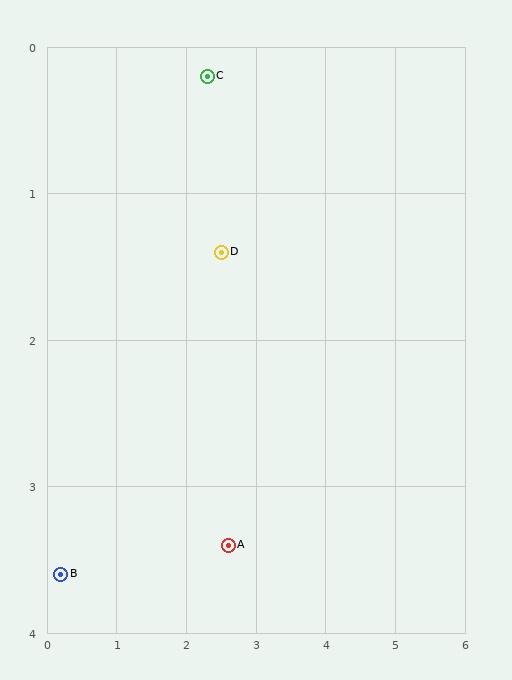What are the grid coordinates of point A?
Point A is at approximately (2.6, 3.4).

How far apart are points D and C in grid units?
Points D and C are about 1.2 grid units apart.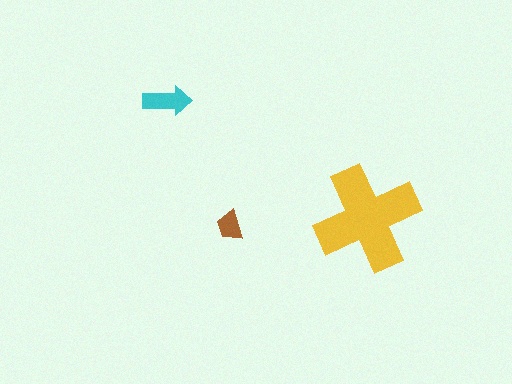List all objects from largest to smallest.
The yellow cross, the cyan arrow, the brown trapezoid.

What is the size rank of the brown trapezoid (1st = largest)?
3rd.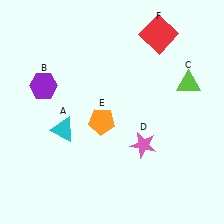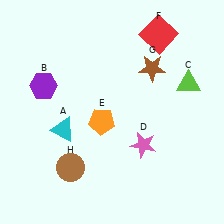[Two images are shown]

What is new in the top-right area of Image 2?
A brown star (G) was added in the top-right area of Image 2.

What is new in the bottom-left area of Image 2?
A brown circle (H) was added in the bottom-left area of Image 2.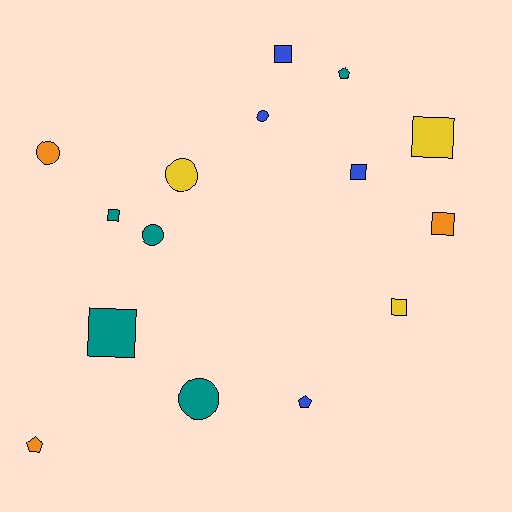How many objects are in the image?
There are 15 objects.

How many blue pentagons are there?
There is 1 blue pentagon.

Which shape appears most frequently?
Square, with 7 objects.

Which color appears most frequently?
Teal, with 5 objects.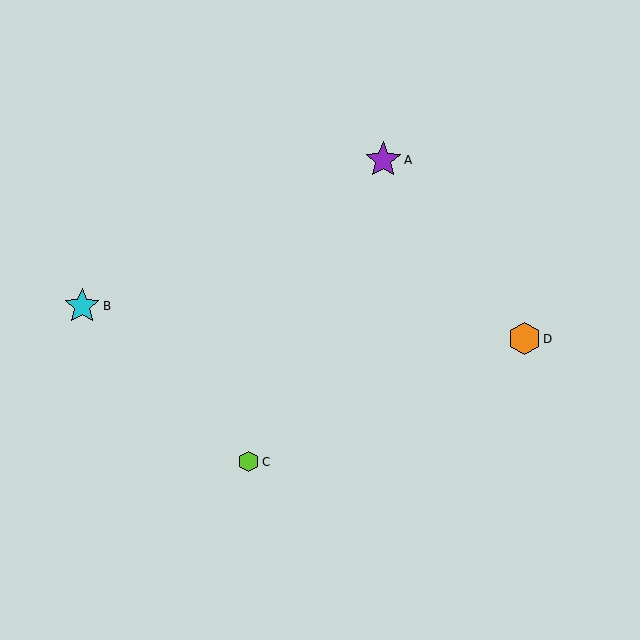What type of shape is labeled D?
Shape D is an orange hexagon.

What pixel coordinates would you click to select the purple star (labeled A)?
Click at (383, 160) to select the purple star A.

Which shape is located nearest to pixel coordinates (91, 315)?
The cyan star (labeled B) at (82, 306) is nearest to that location.